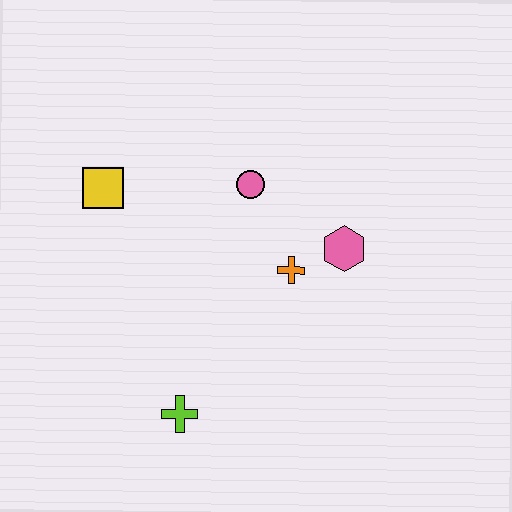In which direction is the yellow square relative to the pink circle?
The yellow square is to the left of the pink circle.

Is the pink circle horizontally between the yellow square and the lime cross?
No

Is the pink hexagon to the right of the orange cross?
Yes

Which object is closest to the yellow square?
The pink circle is closest to the yellow square.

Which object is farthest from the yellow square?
The pink hexagon is farthest from the yellow square.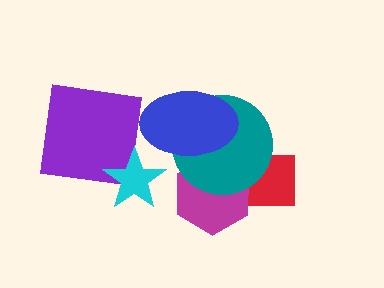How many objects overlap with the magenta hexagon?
3 objects overlap with the magenta hexagon.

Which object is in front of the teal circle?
The blue ellipse is in front of the teal circle.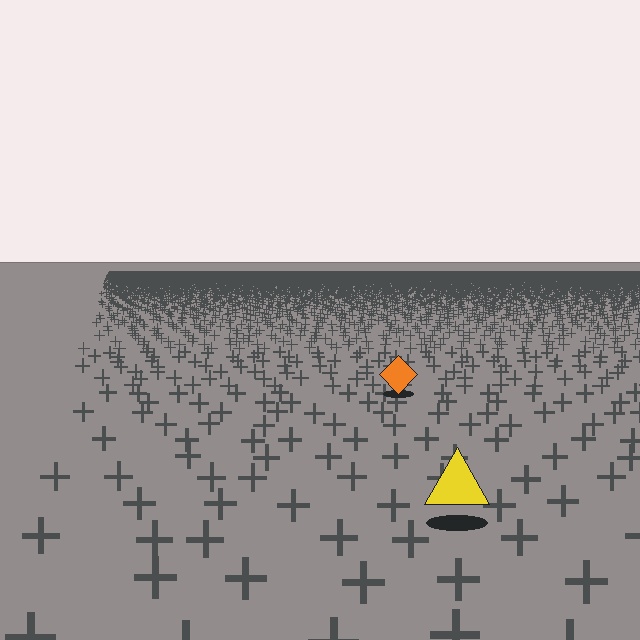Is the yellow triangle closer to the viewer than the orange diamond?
Yes. The yellow triangle is closer — you can tell from the texture gradient: the ground texture is coarser near it.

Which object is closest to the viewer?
The yellow triangle is closest. The texture marks near it are larger and more spread out.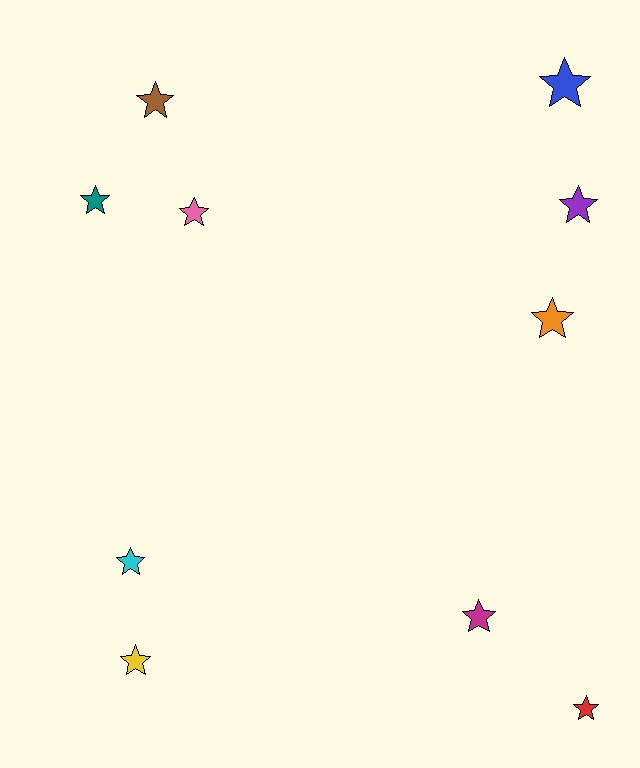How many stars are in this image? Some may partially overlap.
There are 10 stars.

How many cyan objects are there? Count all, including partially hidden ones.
There is 1 cyan object.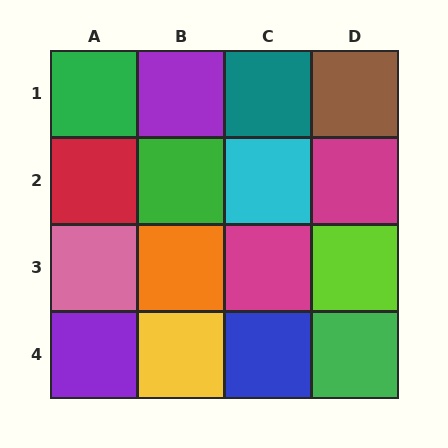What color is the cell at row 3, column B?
Orange.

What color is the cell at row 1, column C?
Teal.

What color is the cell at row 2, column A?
Red.